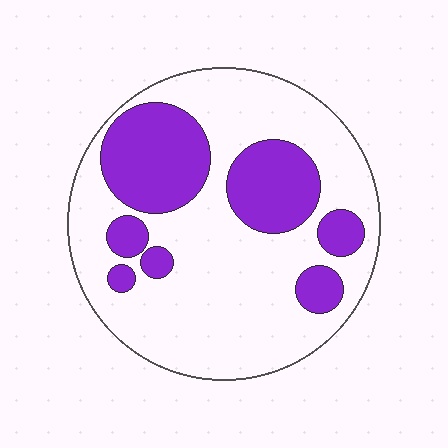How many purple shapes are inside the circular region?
7.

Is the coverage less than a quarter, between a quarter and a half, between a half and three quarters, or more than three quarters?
Between a quarter and a half.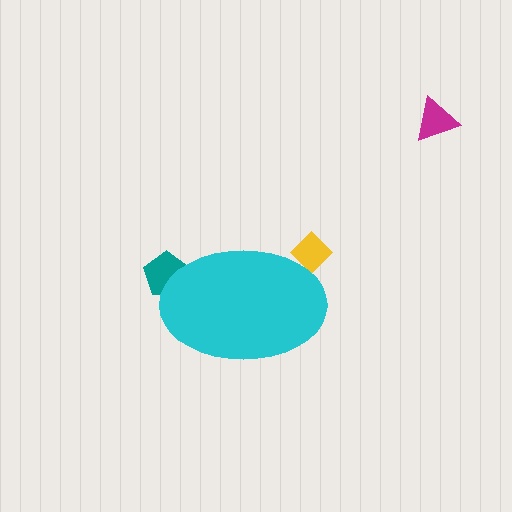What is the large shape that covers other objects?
A cyan ellipse.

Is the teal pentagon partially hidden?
Yes, the teal pentagon is partially hidden behind the cyan ellipse.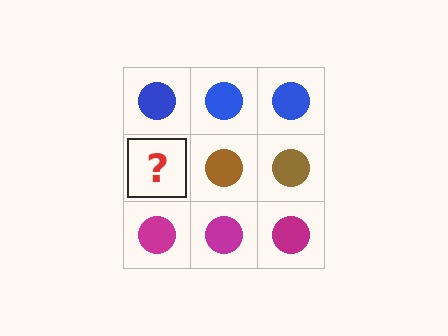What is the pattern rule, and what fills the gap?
The rule is that each row has a consistent color. The gap should be filled with a brown circle.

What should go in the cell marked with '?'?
The missing cell should contain a brown circle.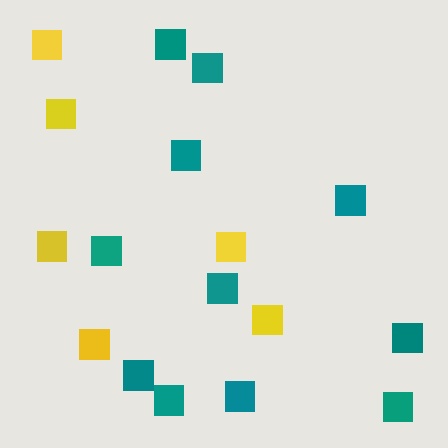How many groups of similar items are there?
There are 2 groups: one group of yellow squares (6) and one group of teal squares (11).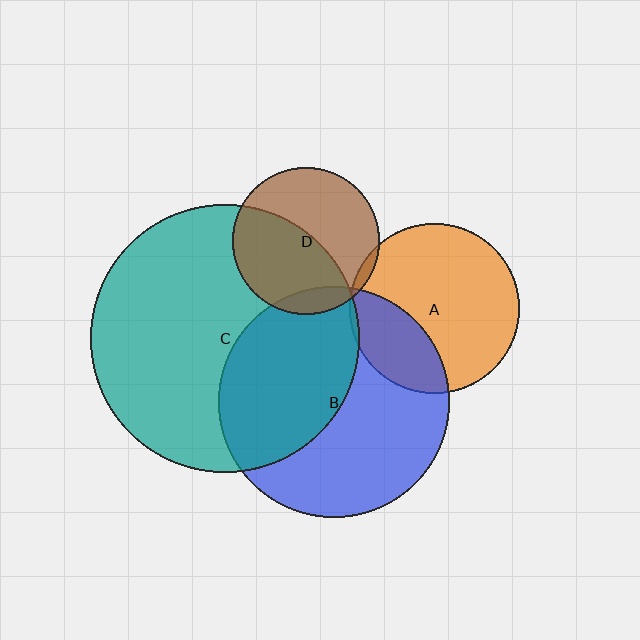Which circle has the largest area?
Circle C (teal).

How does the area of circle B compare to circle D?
Approximately 2.5 times.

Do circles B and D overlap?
Yes.